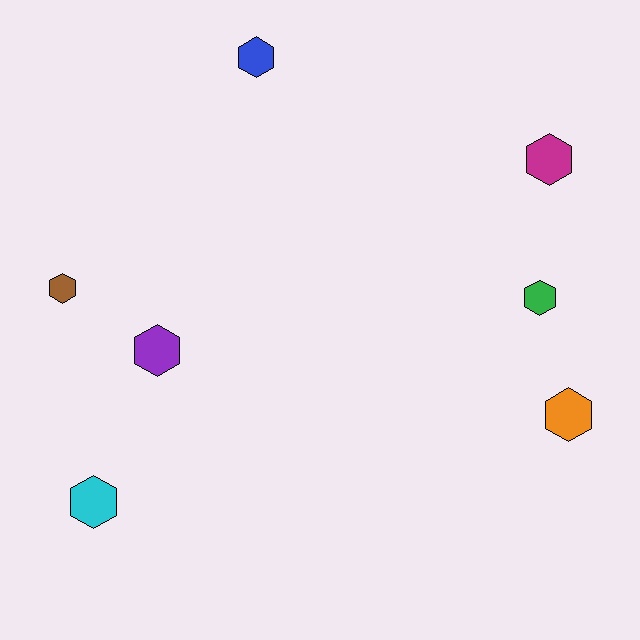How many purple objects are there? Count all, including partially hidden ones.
There is 1 purple object.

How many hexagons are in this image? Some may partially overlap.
There are 7 hexagons.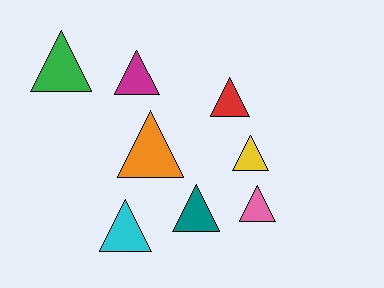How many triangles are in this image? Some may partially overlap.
There are 8 triangles.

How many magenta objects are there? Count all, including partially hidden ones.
There is 1 magenta object.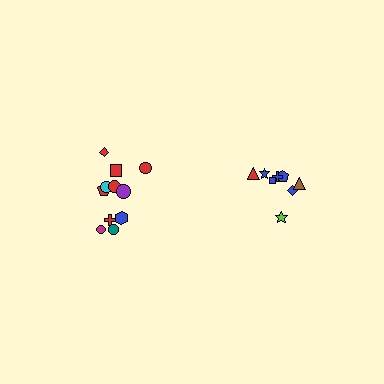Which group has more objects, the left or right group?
The left group.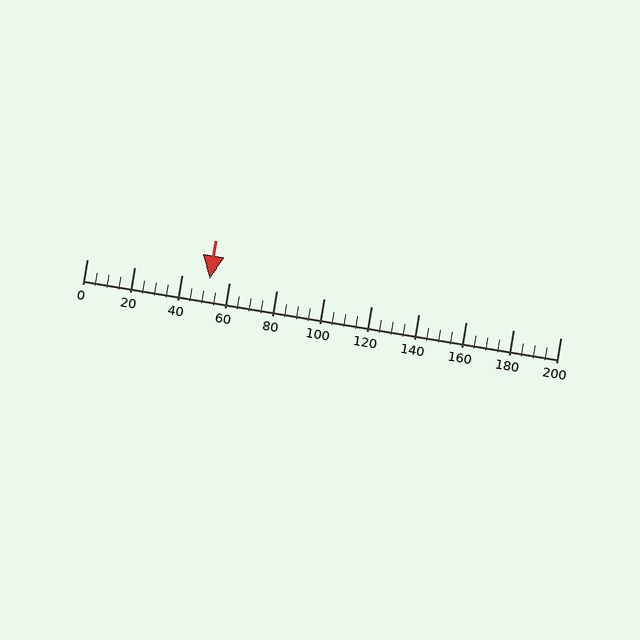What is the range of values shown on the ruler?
The ruler shows values from 0 to 200.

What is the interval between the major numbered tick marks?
The major tick marks are spaced 20 units apart.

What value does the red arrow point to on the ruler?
The red arrow points to approximately 52.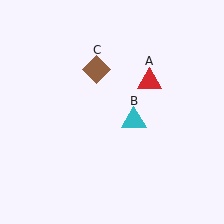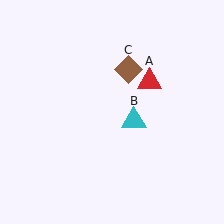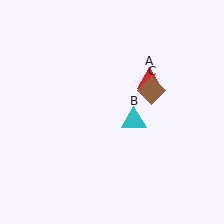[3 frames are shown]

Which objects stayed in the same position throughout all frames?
Red triangle (object A) and cyan triangle (object B) remained stationary.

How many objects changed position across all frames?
1 object changed position: brown diamond (object C).